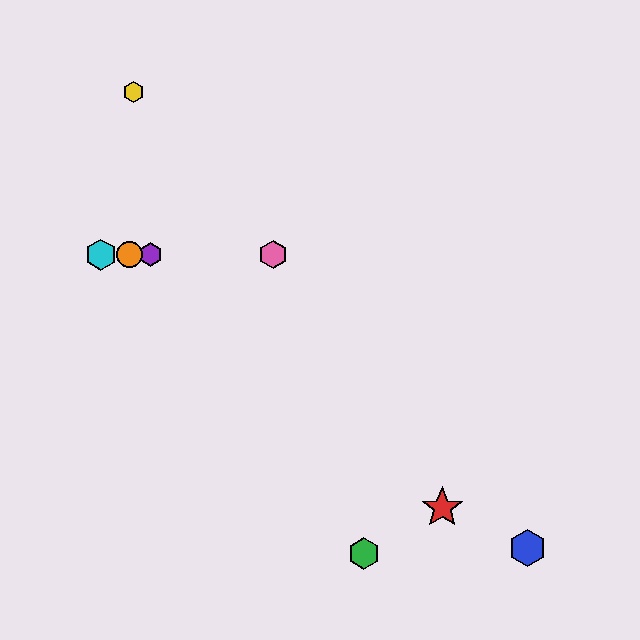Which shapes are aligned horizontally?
The purple hexagon, the orange circle, the cyan hexagon, the pink hexagon are aligned horizontally.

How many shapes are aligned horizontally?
4 shapes (the purple hexagon, the orange circle, the cyan hexagon, the pink hexagon) are aligned horizontally.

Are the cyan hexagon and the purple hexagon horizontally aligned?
Yes, both are at y≈255.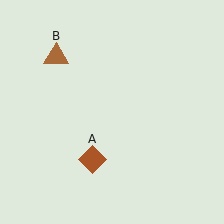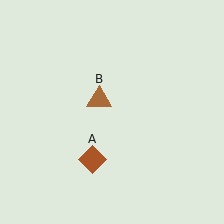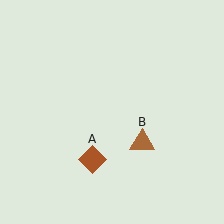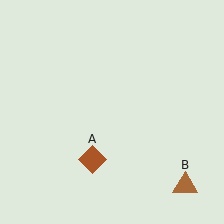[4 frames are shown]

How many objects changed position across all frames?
1 object changed position: brown triangle (object B).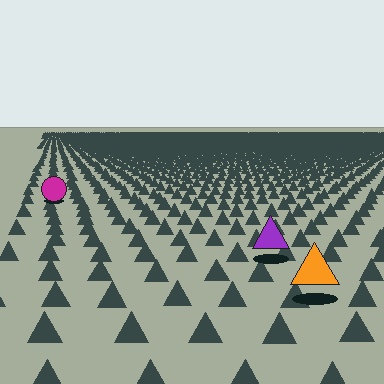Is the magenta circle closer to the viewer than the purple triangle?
No. The purple triangle is closer — you can tell from the texture gradient: the ground texture is coarser near it.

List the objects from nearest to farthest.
From nearest to farthest: the orange triangle, the purple triangle, the magenta circle.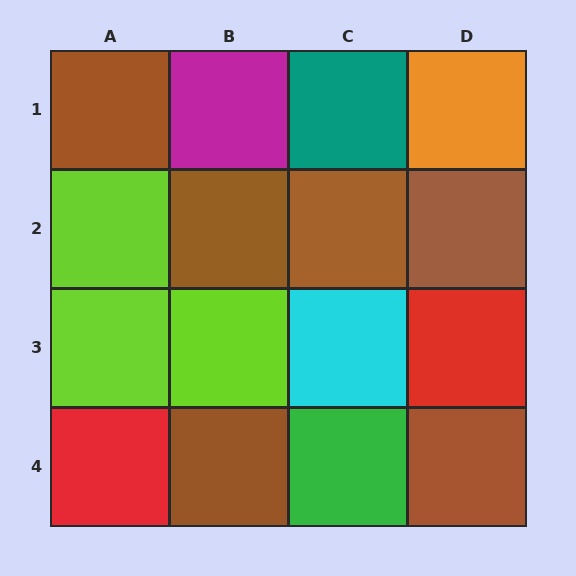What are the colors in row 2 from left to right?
Lime, brown, brown, brown.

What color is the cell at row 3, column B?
Lime.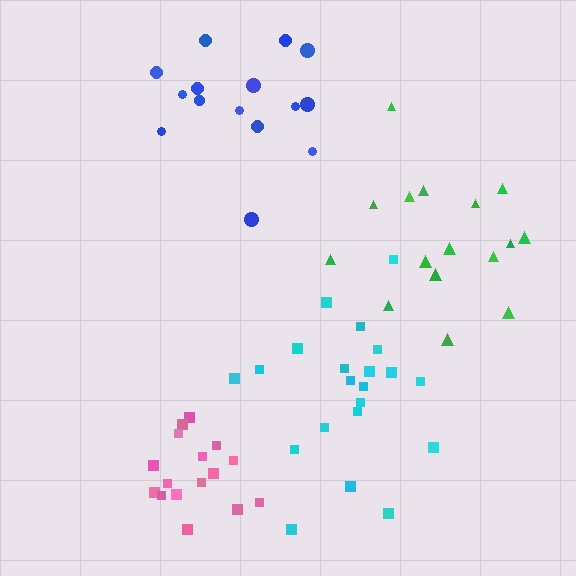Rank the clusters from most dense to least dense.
pink, cyan, blue, green.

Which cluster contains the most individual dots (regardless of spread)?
Cyan (21).